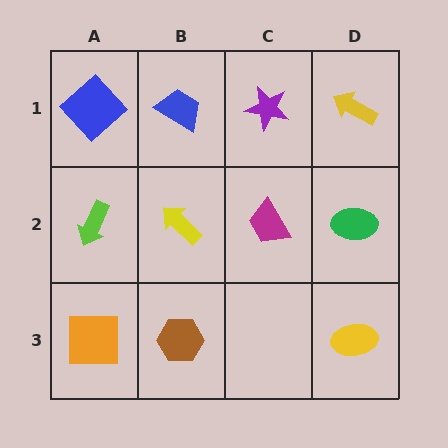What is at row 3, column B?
A brown hexagon.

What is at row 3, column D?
A yellow ellipse.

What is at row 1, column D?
A yellow arrow.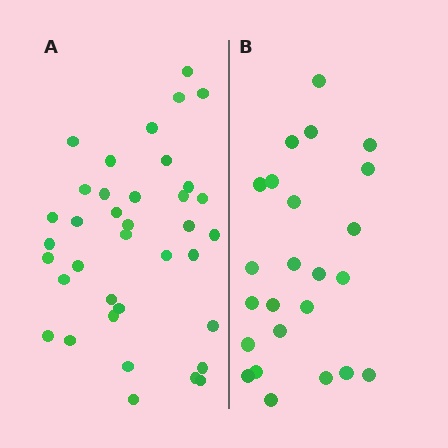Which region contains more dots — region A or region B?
Region A (the left region) has more dots.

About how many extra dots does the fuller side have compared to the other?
Region A has approximately 15 more dots than region B.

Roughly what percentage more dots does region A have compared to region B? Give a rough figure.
About 55% more.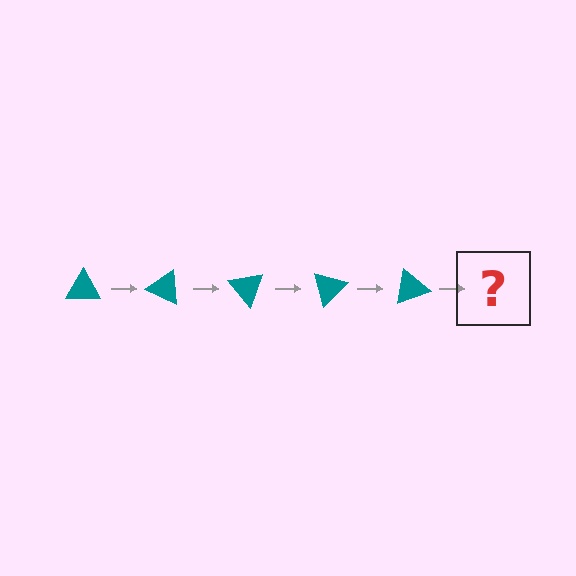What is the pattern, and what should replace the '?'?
The pattern is that the triangle rotates 25 degrees each step. The '?' should be a teal triangle rotated 125 degrees.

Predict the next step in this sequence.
The next step is a teal triangle rotated 125 degrees.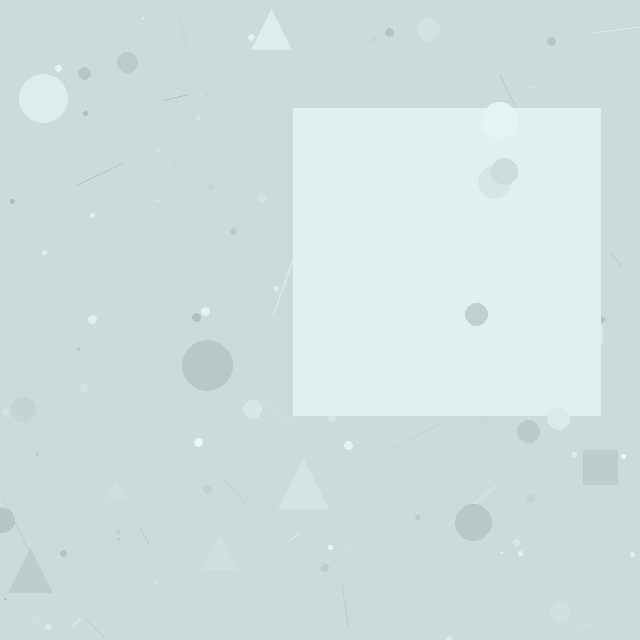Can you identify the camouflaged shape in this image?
The camouflaged shape is a square.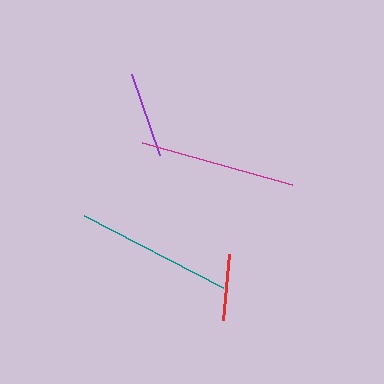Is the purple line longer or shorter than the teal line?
The teal line is longer than the purple line.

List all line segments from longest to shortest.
From longest to shortest: teal, magenta, purple, red.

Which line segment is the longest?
The teal line is the longest at approximately 157 pixels.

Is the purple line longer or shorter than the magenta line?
The magenta line is longer than the purple line.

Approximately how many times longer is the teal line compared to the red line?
The teal line is approximately 2.3 times the length of the red line.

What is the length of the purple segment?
The purple segment is approximately 86 pixels long.